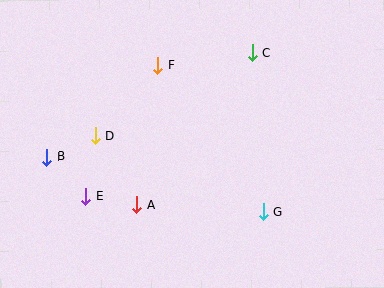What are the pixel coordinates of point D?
Point D is at (95, 136).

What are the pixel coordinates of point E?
Point E is at (86, 196).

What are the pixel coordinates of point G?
Point G is at (263, 212).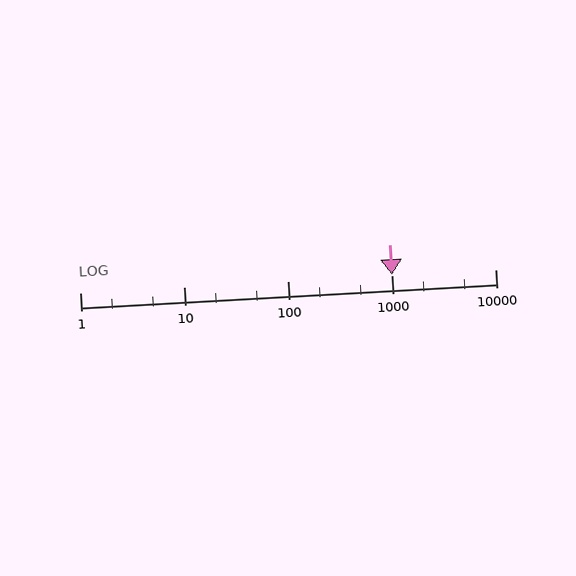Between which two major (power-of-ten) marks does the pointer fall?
The pointer is between 1000 and 10000.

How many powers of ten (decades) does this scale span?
The scale spans 4 decades, from 1 to 10000.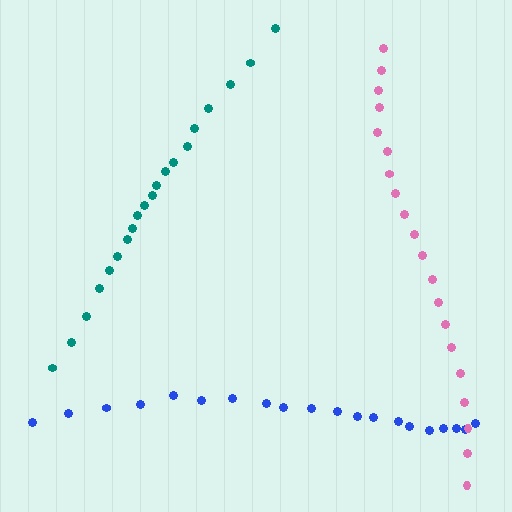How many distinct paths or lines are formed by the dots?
There are 3 distinct paths.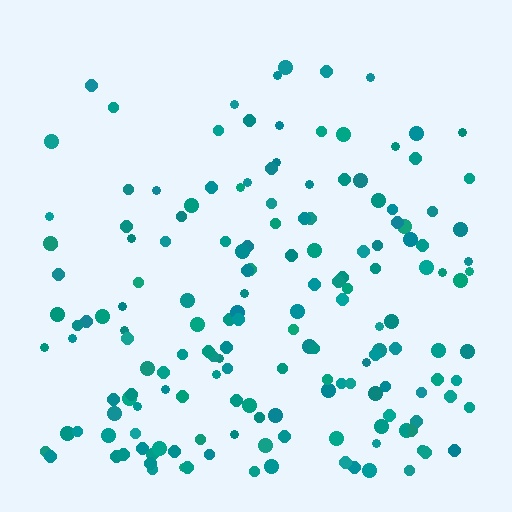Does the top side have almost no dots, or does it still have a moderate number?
Still a moderate number, just noticeably fewer than the bottom.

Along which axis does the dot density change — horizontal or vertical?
Vertical.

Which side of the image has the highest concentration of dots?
The bottom.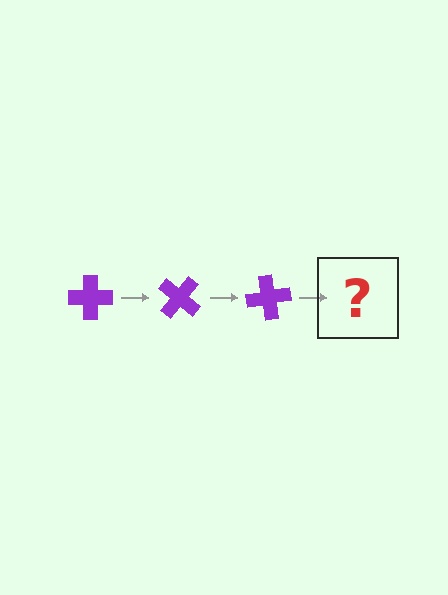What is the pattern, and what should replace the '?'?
The pattern is that the cross rotates 40 degrees each step. The '?' should be a purple cross rotated 120 degrees.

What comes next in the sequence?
The next element should be a purple cross rotated 120 degrees.